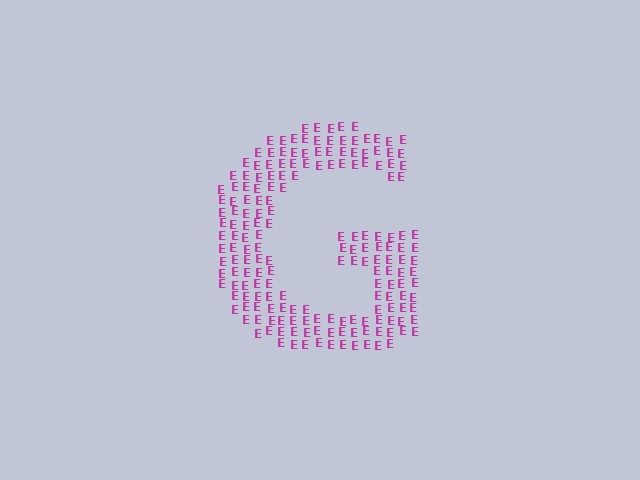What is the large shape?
The large shape is the letter G.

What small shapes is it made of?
It is made of small letter E's.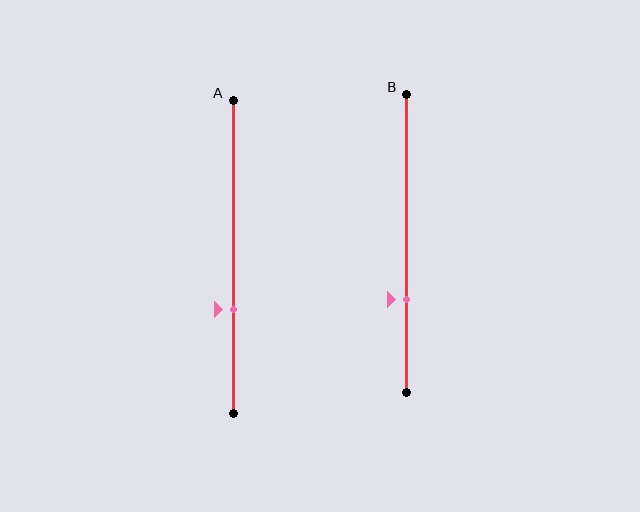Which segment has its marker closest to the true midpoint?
Segment A has its marker closest to the true midpoint.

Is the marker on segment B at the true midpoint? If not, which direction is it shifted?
No, the marker on segment B is shifted downward by about 19% of the segment length.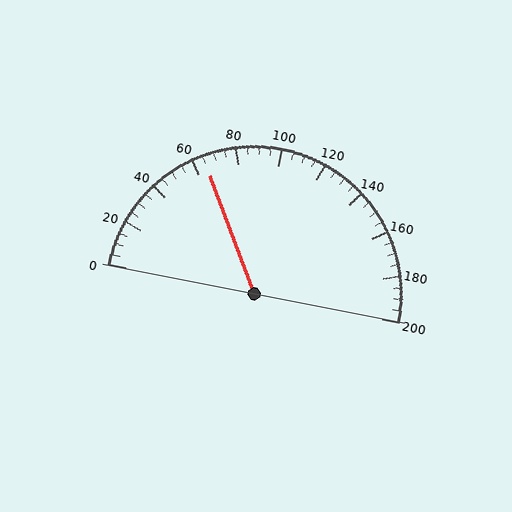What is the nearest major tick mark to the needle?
The nearest major tick mark is 60.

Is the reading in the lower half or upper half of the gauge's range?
The reading is in the lower half of the range (0 to 200).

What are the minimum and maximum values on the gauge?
The gauge ranges from 0 to 200.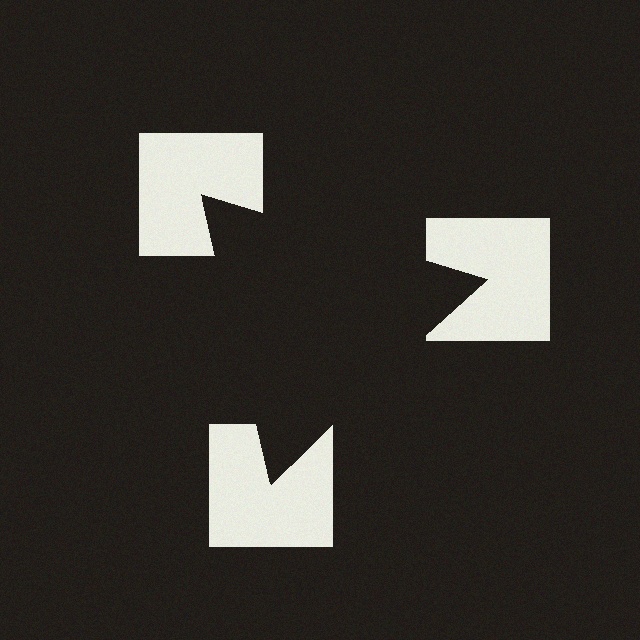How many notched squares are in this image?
There are 3 — one at each vertex of the illusory triangle.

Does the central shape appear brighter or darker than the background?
It typically appears slightly darker than the background, even though no actual brightness change is drawn.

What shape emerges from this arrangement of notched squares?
An illusory triangle — its edges are inferred from the aligned wedge cuts in the notched squares, not physically drawn.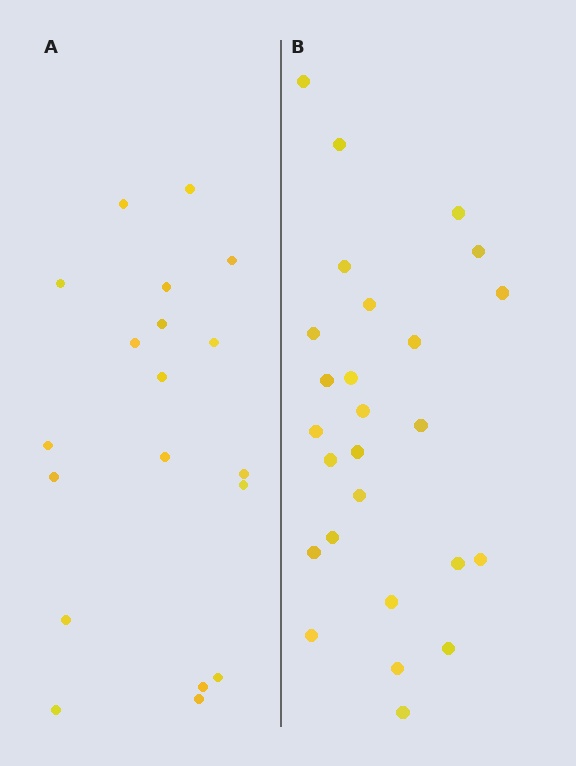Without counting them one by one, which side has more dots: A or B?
Region B (the right region) has more dots.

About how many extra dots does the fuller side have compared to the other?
Region B has roughly 8 or so more dots than region A.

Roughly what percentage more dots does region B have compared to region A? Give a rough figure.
About 35% more.